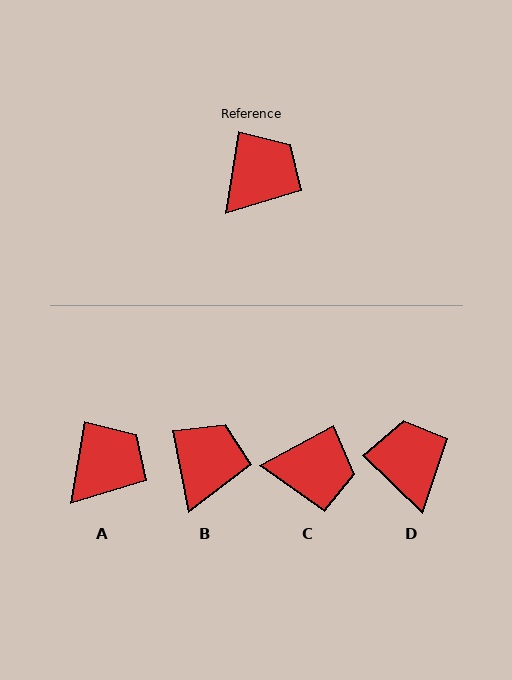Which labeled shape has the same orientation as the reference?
A.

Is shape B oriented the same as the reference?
No, it is off by about 21 degrees.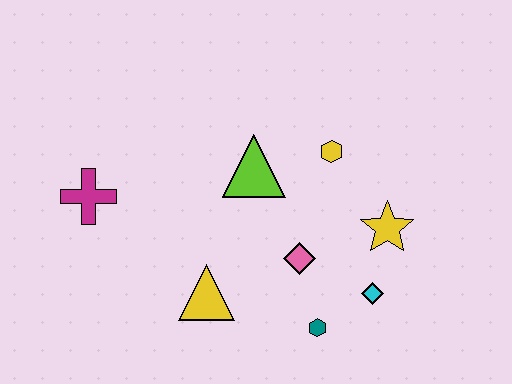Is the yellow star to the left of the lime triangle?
No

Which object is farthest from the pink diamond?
The magenta cross is farthest from the pink diamond.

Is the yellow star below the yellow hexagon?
Yes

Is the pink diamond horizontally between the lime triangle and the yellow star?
Yes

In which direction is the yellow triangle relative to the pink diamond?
The yellow triangle is to the left of the pink diamond.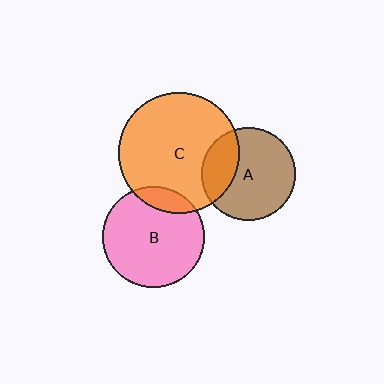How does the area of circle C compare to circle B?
Approximately 1.4 times.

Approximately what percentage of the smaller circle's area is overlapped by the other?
Approximately 30%.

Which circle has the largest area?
Circle C (orange).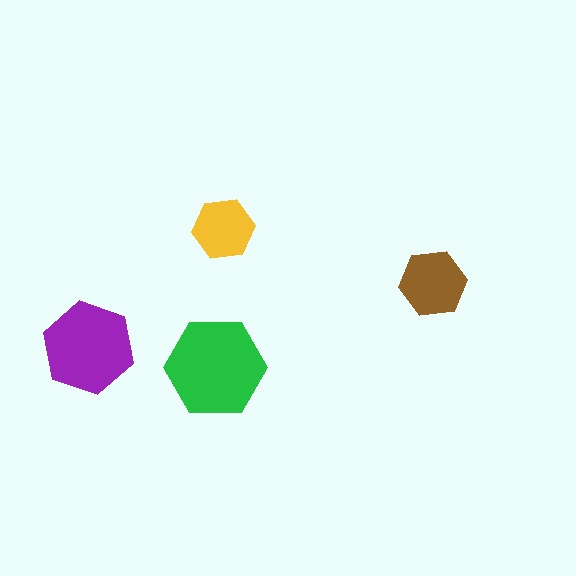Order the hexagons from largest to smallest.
the green one, the purple one, the brown one, the yellow one.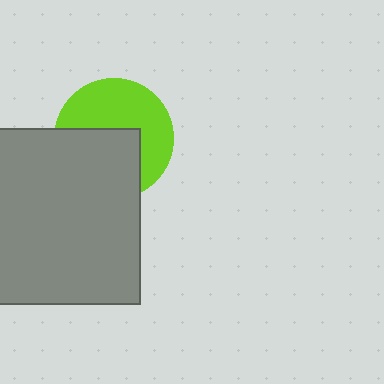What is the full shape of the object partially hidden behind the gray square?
The partially hidden object is a lime circle.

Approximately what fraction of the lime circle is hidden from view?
Roughly 47% of the lime circle is hidden behind the gray square.